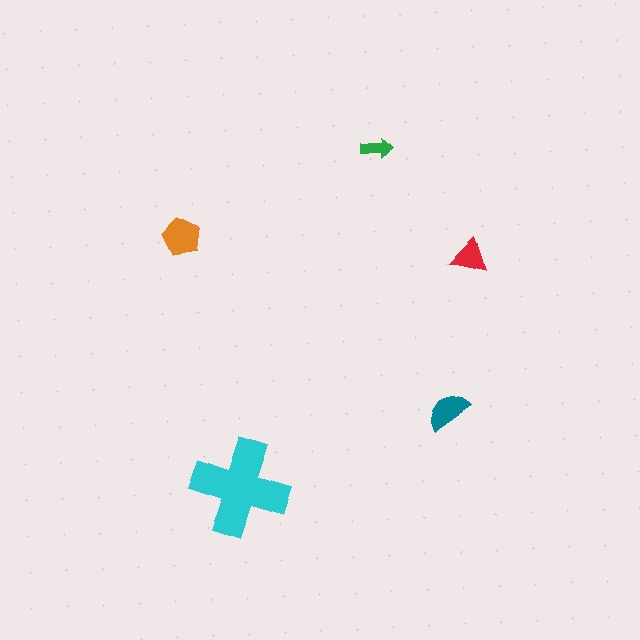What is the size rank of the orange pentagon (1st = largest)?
2nd.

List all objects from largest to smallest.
The cyan cross, the orange pentagon, the teal semicircle, the red triangle, the green arrow.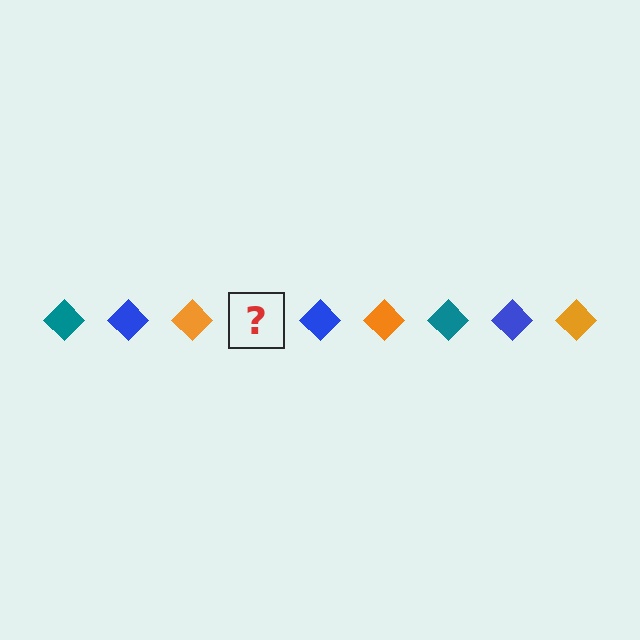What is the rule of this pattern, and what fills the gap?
The rule is that the pattern cycles through teal, blue, orange diamonds. The gap should be filled with a teal diamond.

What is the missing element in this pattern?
The missing element is a teal diamond.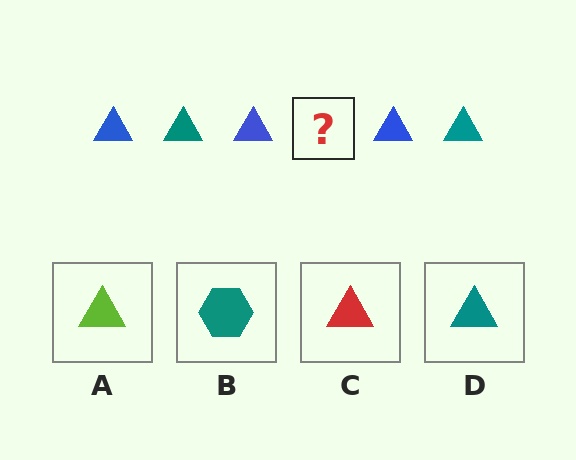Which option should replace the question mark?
Option D.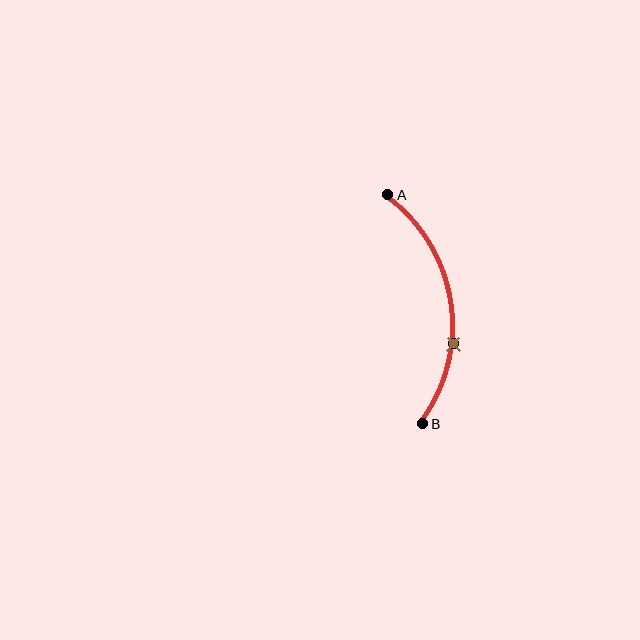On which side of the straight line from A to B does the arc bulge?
The arc bulges to the right of the straight line connecting A and B.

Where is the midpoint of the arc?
The arc midpoint is the point on the curve farthest from the straight line joining A and B. It sits to the right of that line.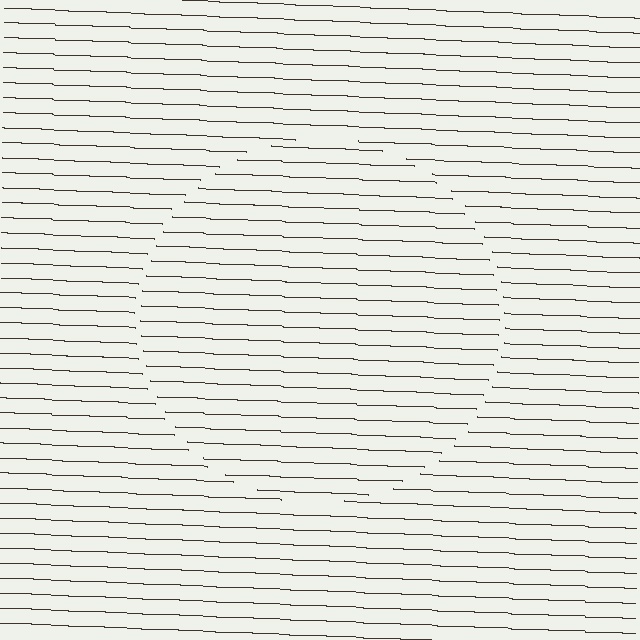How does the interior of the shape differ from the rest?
The interior of the shape contains the same grating, shifted by half a period — the contour is defined by the phase discontinuity where line-ends from the inner and outer gratings abut.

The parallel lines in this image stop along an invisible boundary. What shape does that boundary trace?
An illusory circle. The interior of the shape contains the same grating, shifted by half a period — the contour is defined by the phase discontinuity where line-ends from the inner and outer gratings abut.